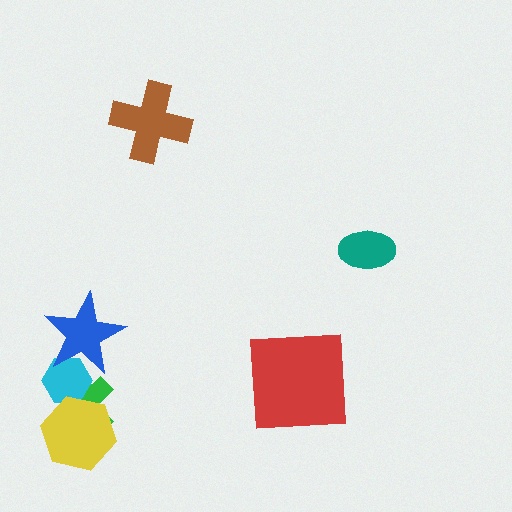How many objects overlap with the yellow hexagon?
2 objects overlap with the yellow hexagon.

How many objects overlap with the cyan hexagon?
3 objects overlap with the cyan hexagon.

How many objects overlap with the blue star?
1 object overlaps with the blue star.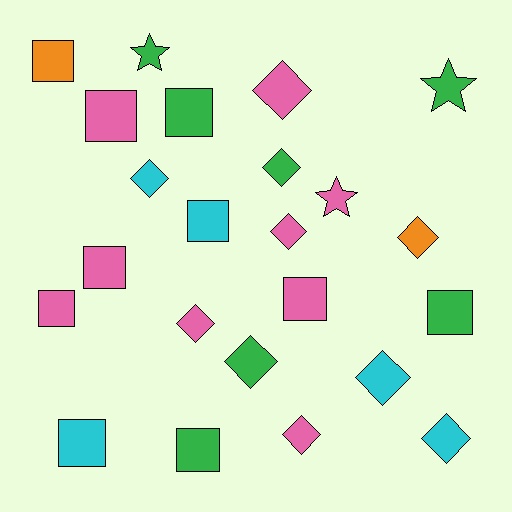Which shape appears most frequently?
Diamond, with 10 objects.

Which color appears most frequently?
Pink, with 9 objects.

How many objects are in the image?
There are 23 objects.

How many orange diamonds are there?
There is 1 orange diamond.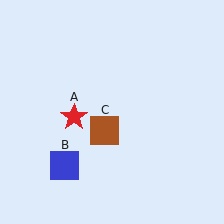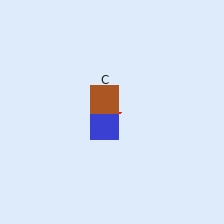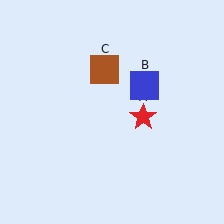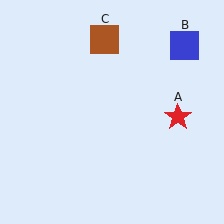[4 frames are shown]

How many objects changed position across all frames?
3 objects changed position: red star (object A), blue square (object B), brown square (object C).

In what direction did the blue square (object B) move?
The blue square (object B) moved up and to the right.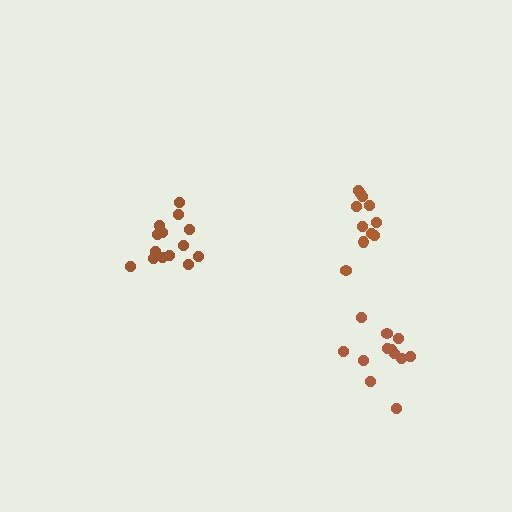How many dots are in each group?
Group 1: 14 dots, Group 2: 11 dots, Group 3: 12 dots (37 total).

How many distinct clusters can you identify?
There are 3 distinct clusters.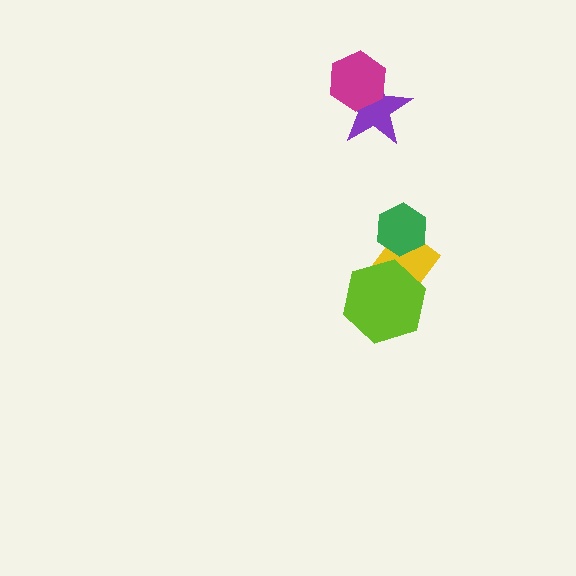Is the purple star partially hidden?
Yes, it is partially covered by another shape.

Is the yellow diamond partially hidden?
Yes, it is partially covered by another shape.